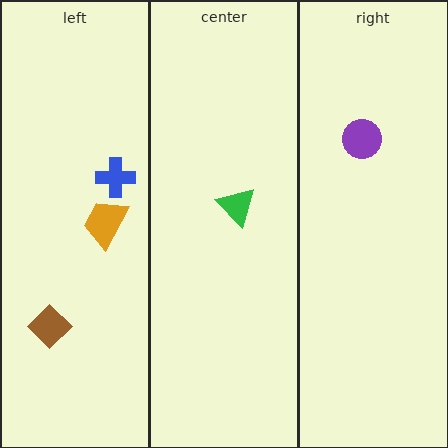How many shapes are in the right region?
1.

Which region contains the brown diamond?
The left region.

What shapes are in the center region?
The green triangle.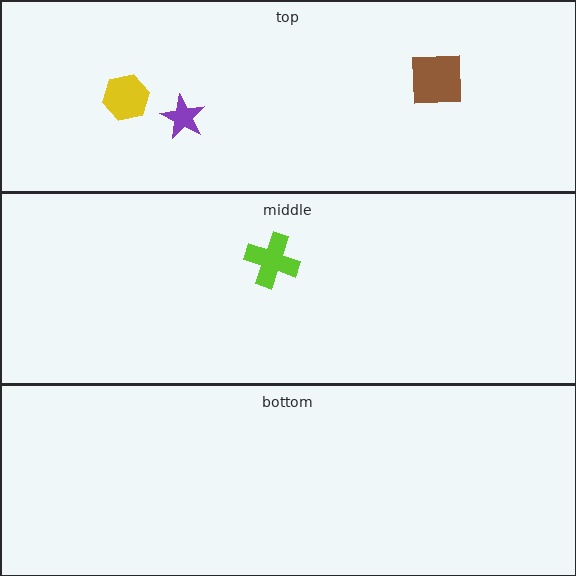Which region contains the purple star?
The top region.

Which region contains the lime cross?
The middle region.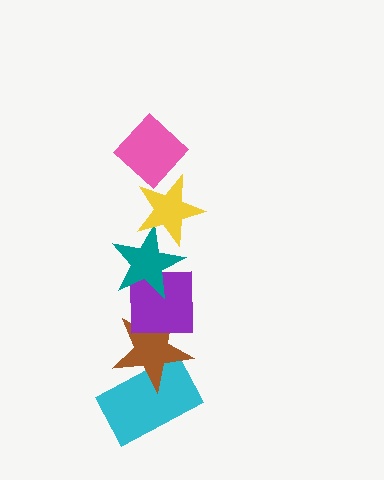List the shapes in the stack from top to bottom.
From top to bottom: the pink diamond, the yellow star, the teal star, the purple square, the brown star, the cyan rectangle.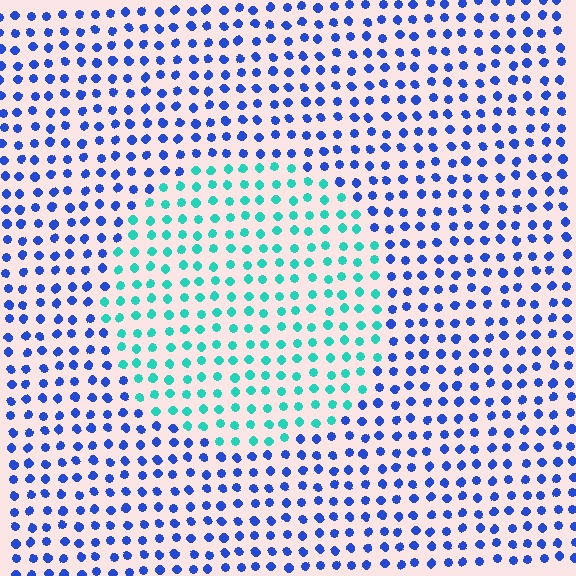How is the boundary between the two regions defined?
The boundary is defined purely by a slight shift in hue (about 57 degrees). Spacing, size, and orientation are identical on both sides.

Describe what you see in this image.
The image is filled with small blue elements in a uniform arrangement. A circle-shaped region is visible where the elements are tinted to a slightly different hue, forming a subtle color boundary.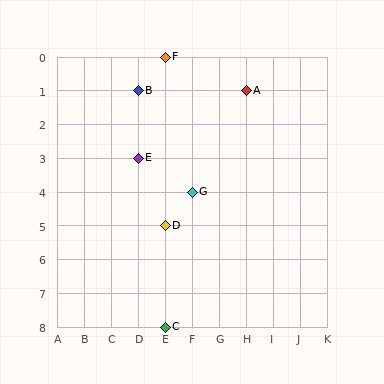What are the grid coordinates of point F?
Point F is at grid coordinates (E, 0).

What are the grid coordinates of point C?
Point C is at grid coordinates (E, 8).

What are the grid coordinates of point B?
Point B is at grid coordinates (D, 1).